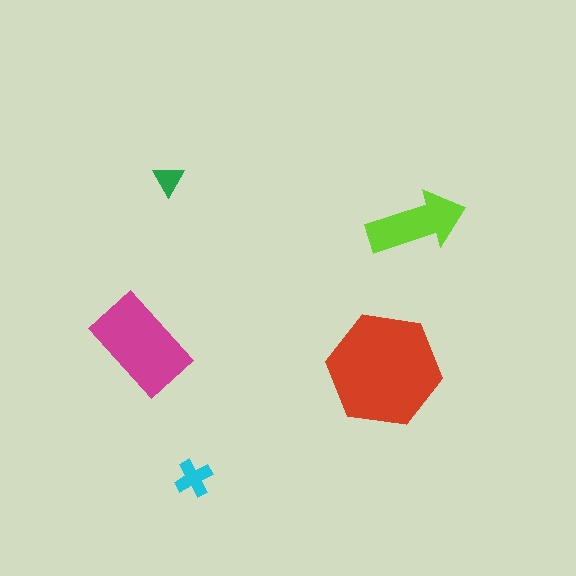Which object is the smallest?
The green triangle.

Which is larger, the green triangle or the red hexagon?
The red hexagon.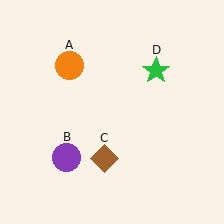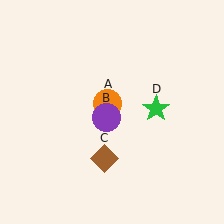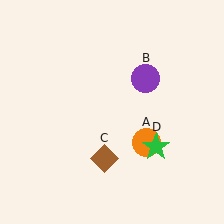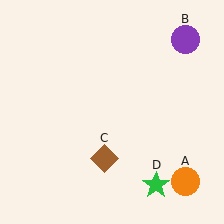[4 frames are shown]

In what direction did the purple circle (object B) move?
The purple circle (object B) moved up and to the right.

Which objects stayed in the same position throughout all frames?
Brown diamond (object C) remained stationary.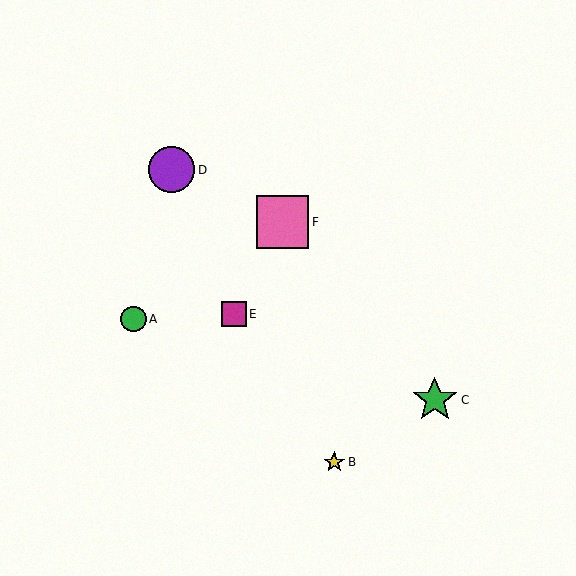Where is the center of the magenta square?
The center of the magenta square is at (234, 314).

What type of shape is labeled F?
Shape F is a pink square.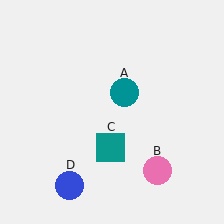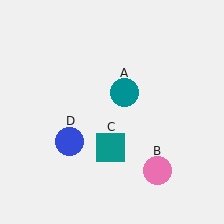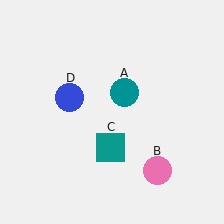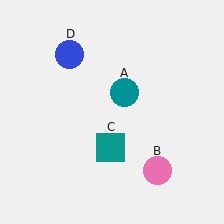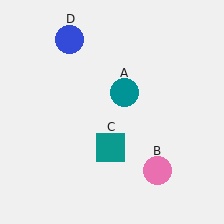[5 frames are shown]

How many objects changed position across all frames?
1 object changed position: blue circle (object D).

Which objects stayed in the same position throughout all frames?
Teal circle (object A) and pink circle (object B) and teal square (object C) remained stationary.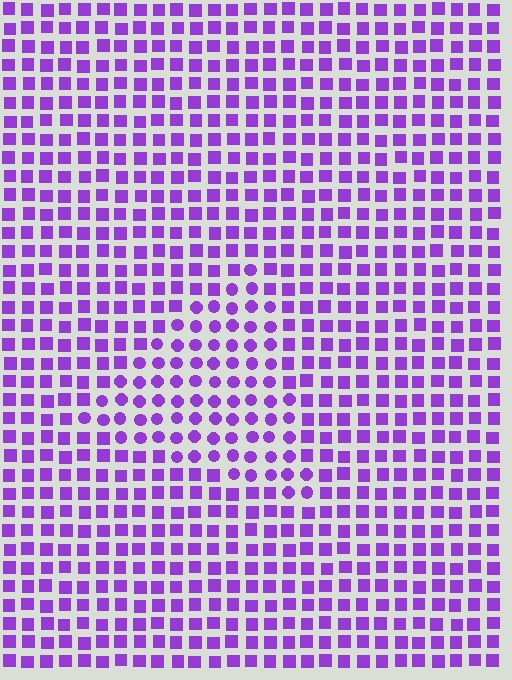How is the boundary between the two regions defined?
The boundary is defined by a change in element shape: circles inside vs. squares outside. All elements share the same color and spacing.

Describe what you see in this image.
The image is filled with small purple elements arranged in a uniform grid. A triangle-shaped region contains circles, while the surrounding area contains squares. The boundary is defined purely by the change in element shape.